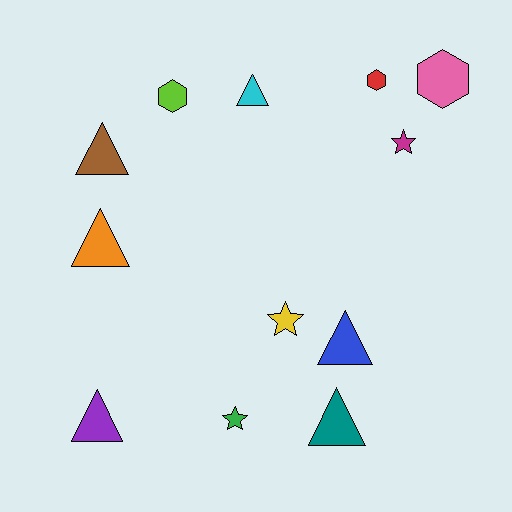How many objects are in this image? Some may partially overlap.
There are 12 objects.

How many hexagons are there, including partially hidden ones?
There are 3 hexagons.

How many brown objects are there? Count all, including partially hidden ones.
There is 1 brown object.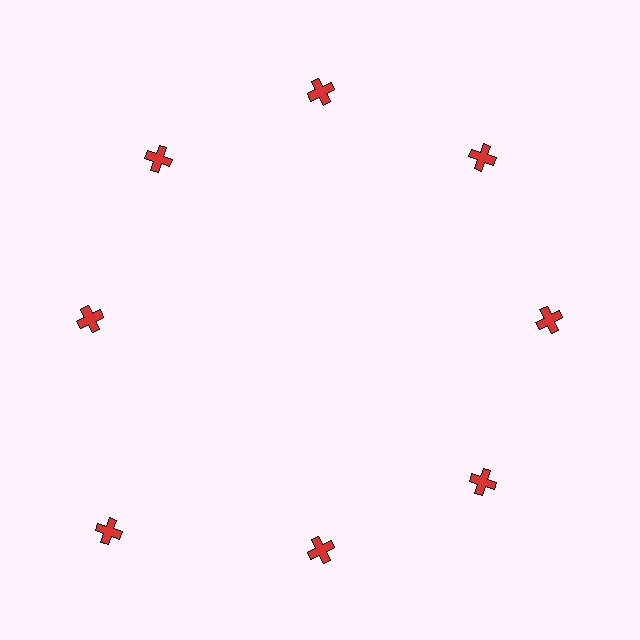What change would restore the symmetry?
The symmetry would be restored by moving it inward, back onto the ring so that all 8 crosses sit at equal angles and equal distance from the center.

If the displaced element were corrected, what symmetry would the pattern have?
It would have 8-fold rotational symmetry — the pattern would map onto itself every 45 degrees.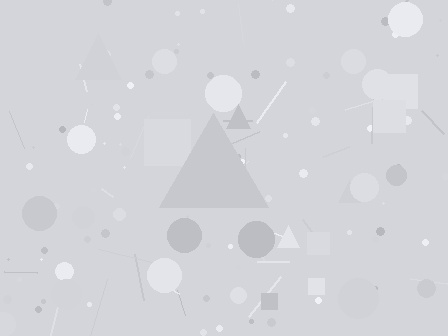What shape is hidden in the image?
A triangle is hidden in the image.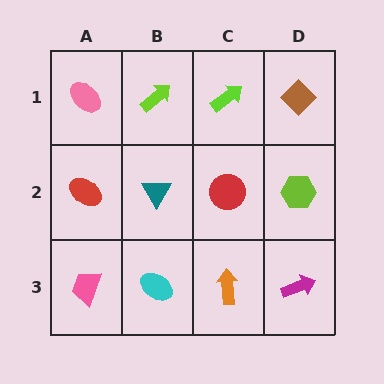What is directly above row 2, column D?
A brown diamond.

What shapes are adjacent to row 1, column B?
A teal triangle (row 2, column B), a pink ellipse (row 1, column A), a lime arrow (row 1, column C).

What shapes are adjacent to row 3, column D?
A lime hexagon (row 2, column D), an orange arrow (row 3, column C).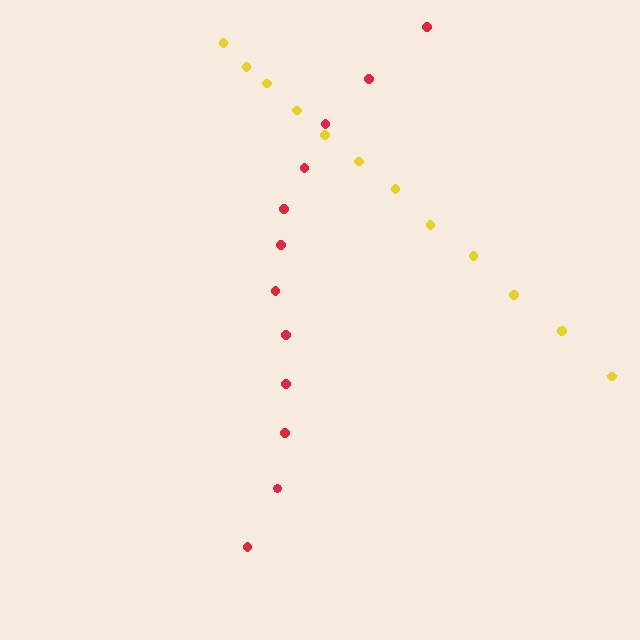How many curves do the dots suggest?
There are 2 distinct paths.